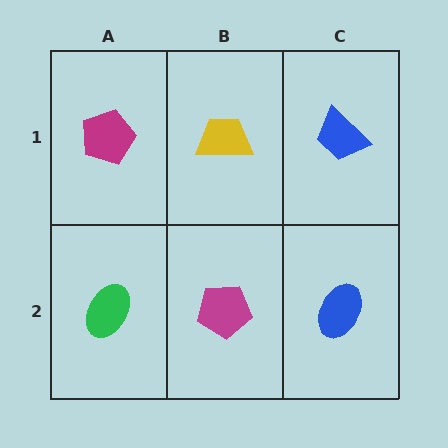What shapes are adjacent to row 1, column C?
A blue ellipse (row 2, column C), a yellow trapezoid (row 1, column B).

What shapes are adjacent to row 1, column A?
A green ellipse (row 2, column A), a yellow trapezoid (row 1, column B).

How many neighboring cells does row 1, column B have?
3.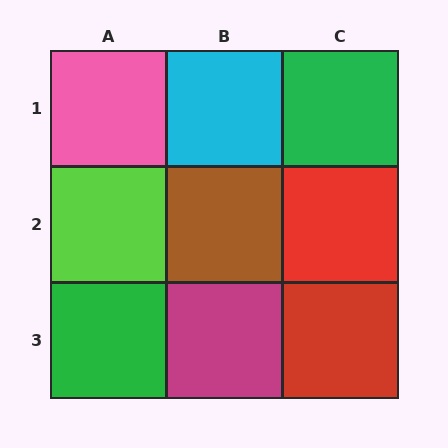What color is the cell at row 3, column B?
Magenta.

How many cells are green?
2 cells are green.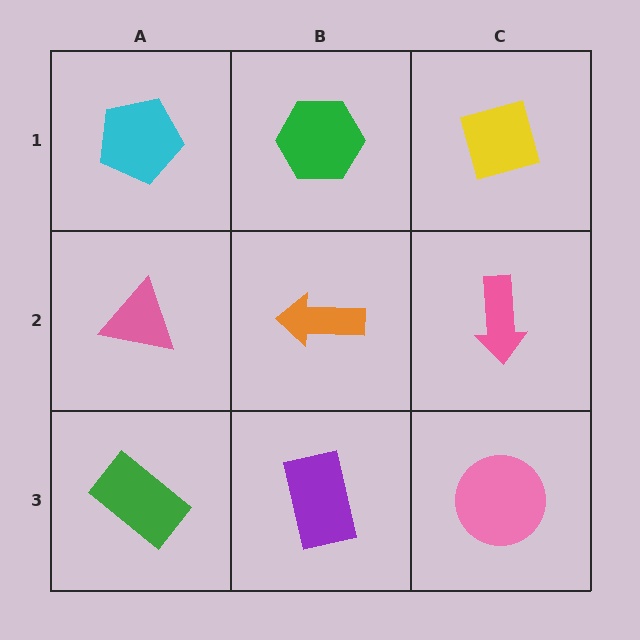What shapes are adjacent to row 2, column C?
A yellow diamond (row 1, column C), a pink circle (row 3, column C), an orange arrow (row 2, column B).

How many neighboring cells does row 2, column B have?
4.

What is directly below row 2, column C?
A pink circle.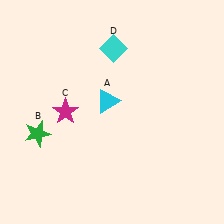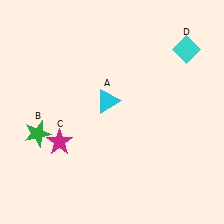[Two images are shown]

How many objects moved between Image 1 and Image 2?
2 objects moved between the two images.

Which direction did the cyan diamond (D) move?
The cyan diamond (D) moved right.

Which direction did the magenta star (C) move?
The magenta star (C) moved down.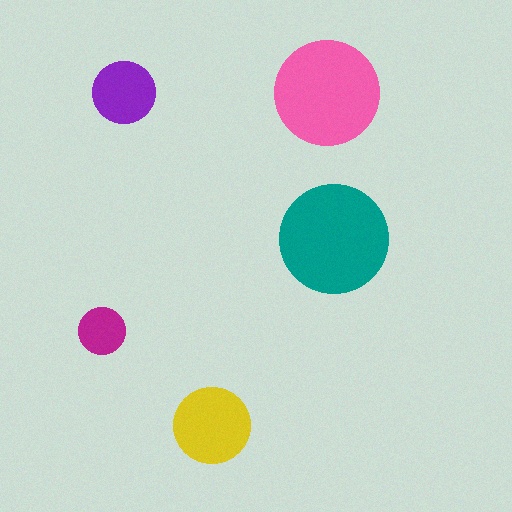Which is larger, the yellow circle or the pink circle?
The pink one.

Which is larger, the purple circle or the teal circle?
The teal one.